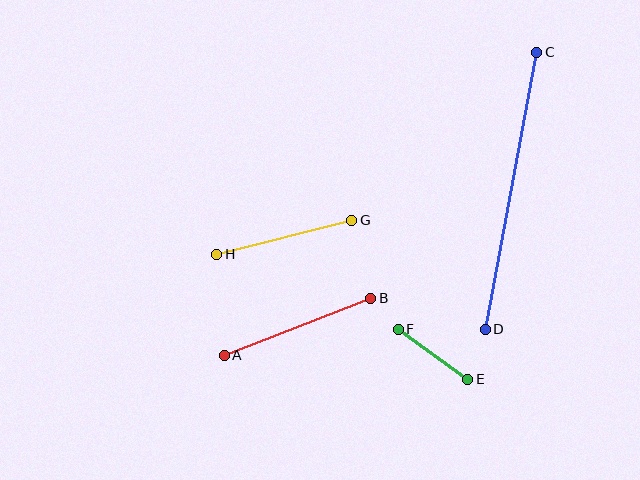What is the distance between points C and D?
The distance is approximately 282 pixels.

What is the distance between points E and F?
The distance is approximately 85 pixels.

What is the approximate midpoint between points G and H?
The midpoint is at approximately (284, 237) pixels.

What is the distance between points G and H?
The distance is approximately 139 pixels.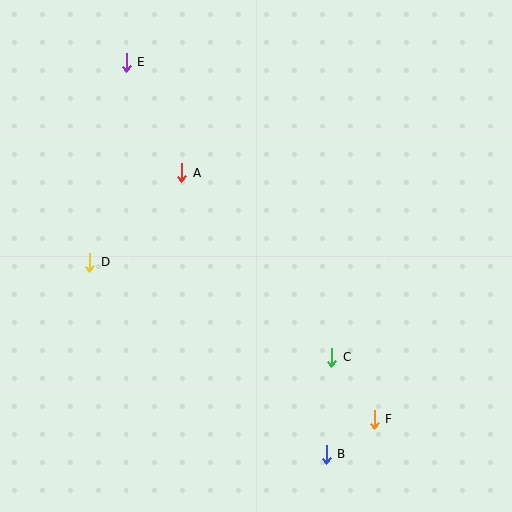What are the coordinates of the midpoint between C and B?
The midpoint between C and B is at (329, 406).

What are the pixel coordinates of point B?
Point B is at (326, 454).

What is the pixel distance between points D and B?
The distance between D and B is 305 pixels.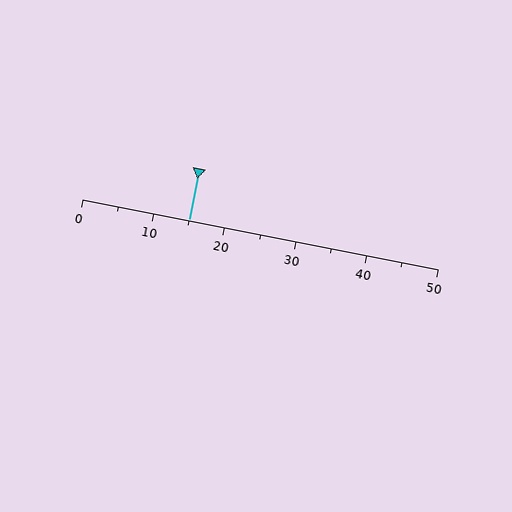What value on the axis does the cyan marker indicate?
The marker indicates approximately 15.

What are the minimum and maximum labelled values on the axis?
The axis runs from 0 to 50.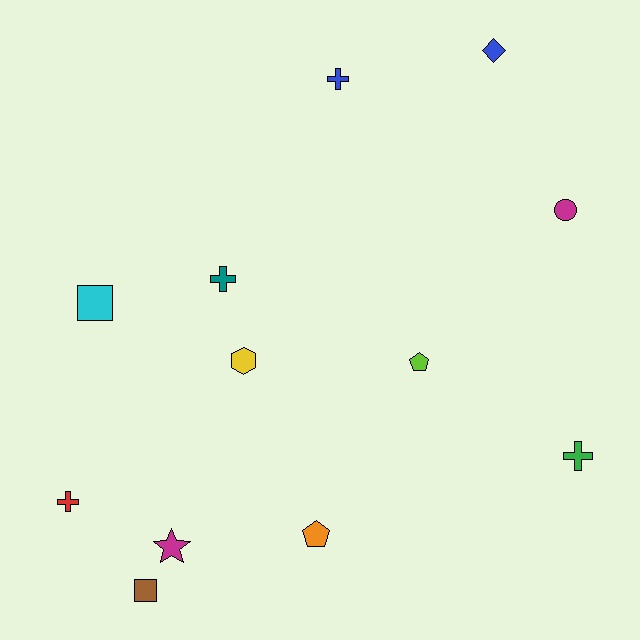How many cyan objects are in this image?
There is 1 cyan object.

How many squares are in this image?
There are 2 squares.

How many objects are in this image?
There are 12 objects.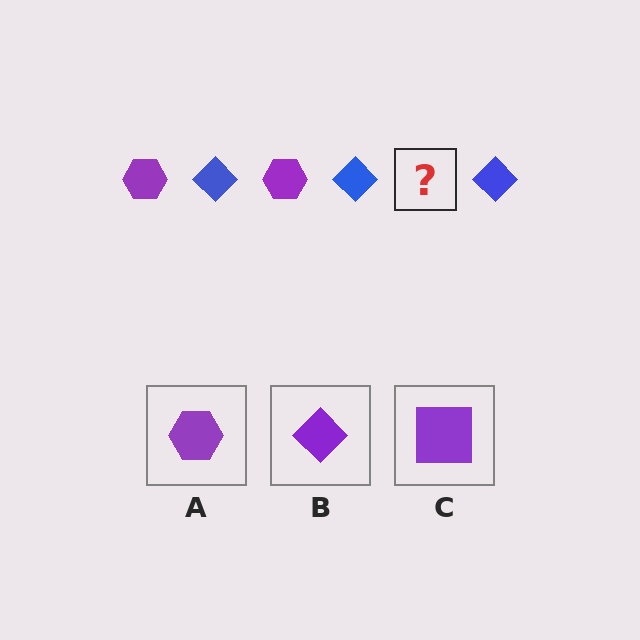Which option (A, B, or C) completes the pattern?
A.